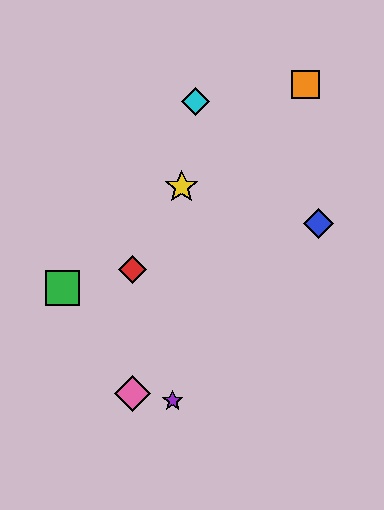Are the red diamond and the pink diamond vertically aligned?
Yes, both are at x≈133.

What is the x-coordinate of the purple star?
The purple star is at x≈173.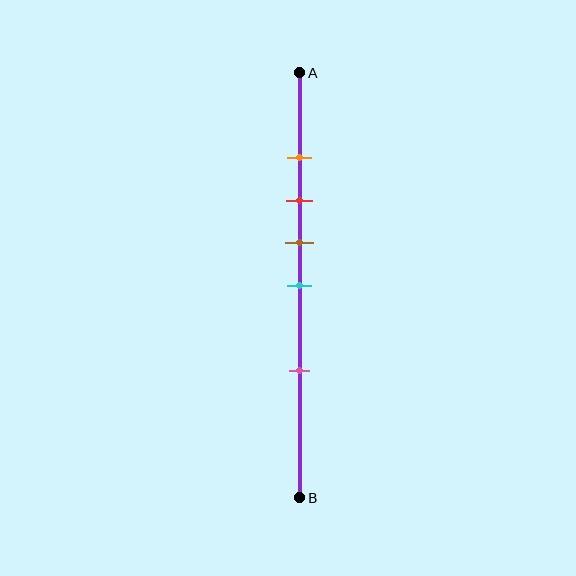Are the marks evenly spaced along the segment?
No, the marks are not evenly spaced.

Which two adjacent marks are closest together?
The orange and red marks are the closest adjacent pair.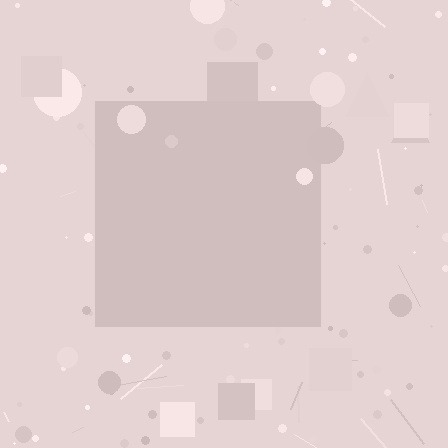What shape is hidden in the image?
A square is hidden in the image.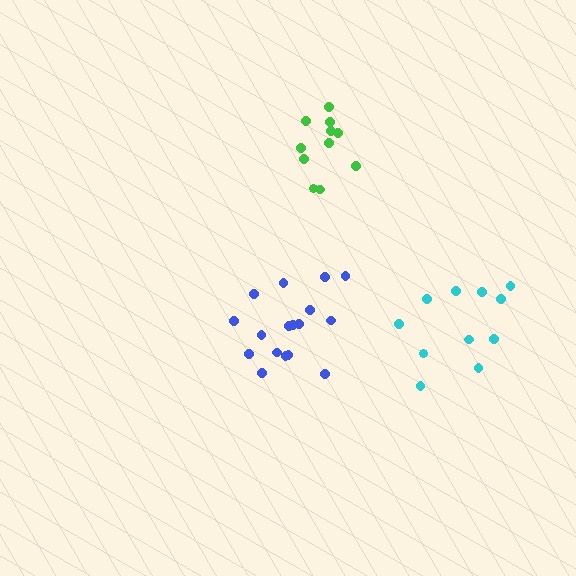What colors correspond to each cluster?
The clusters are colored: blue, green, cyan.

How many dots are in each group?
Group 1: 17 dots, Group 2: 11 dots, Group 3: 11 dots (39 total).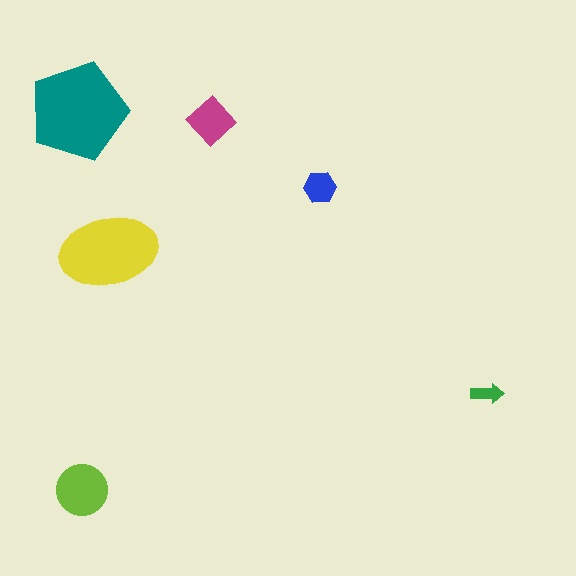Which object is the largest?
The teal pentagon.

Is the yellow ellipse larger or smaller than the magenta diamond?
Larger.